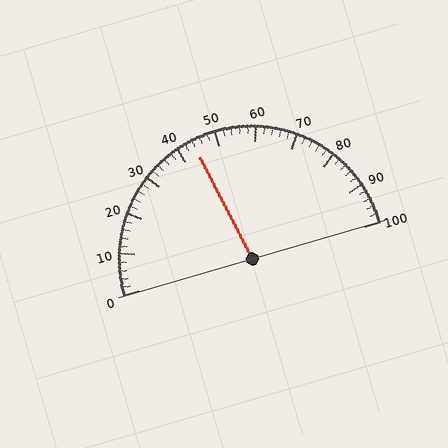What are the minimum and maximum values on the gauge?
The gauge ranges from 0 to 100.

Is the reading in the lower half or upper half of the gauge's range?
The reading is in the lower half of the range (0 to 100).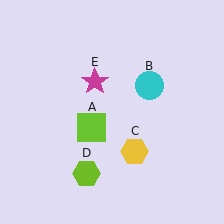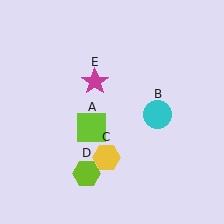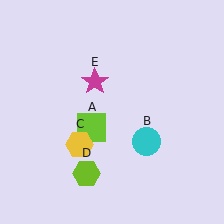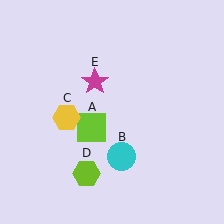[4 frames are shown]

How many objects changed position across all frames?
2 objects changed position: cyan circle (object B), yellow hexagon (object C).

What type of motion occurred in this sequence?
The cyan circle (object B), yellow hexagon (object C) rotated clockwise around the center of the scene.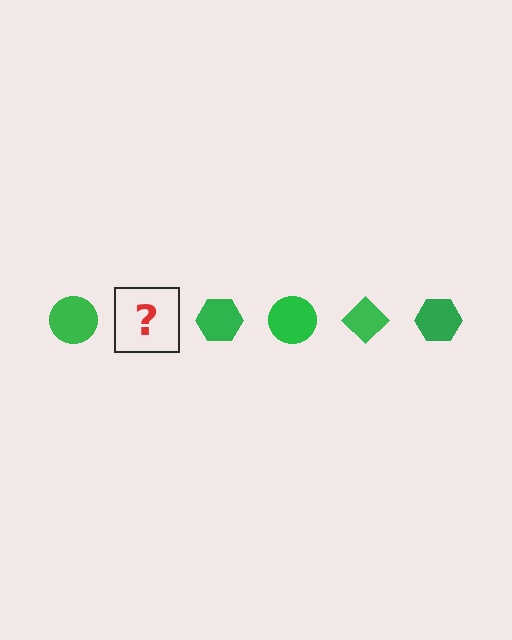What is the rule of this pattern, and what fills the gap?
The rule is that the pattern cycles through circle, diamond, hexagon shapes in green. The gap should be filled with a green diamond.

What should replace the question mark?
The question mark should be replaced with a green diamond.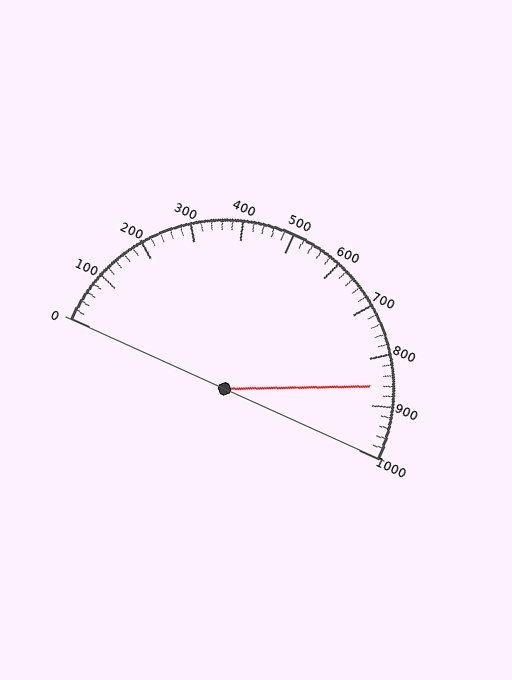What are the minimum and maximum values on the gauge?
The gauge ranges from 0 to 1000.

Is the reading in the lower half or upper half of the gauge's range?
The reading is in the upper half of the range (0 to 1000).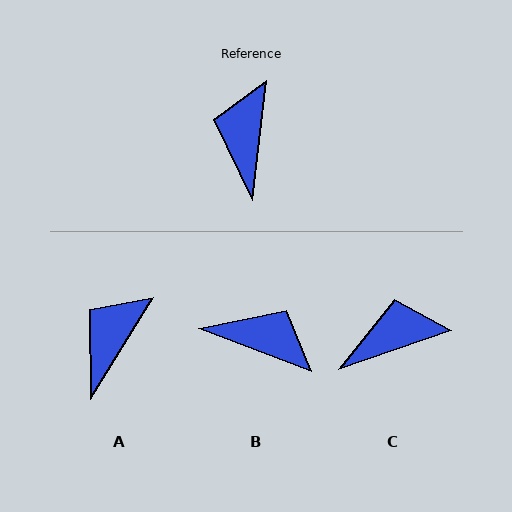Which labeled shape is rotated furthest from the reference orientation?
B, about 104 degrees away.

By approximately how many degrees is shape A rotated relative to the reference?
Approximately 25 degrees clockwise.